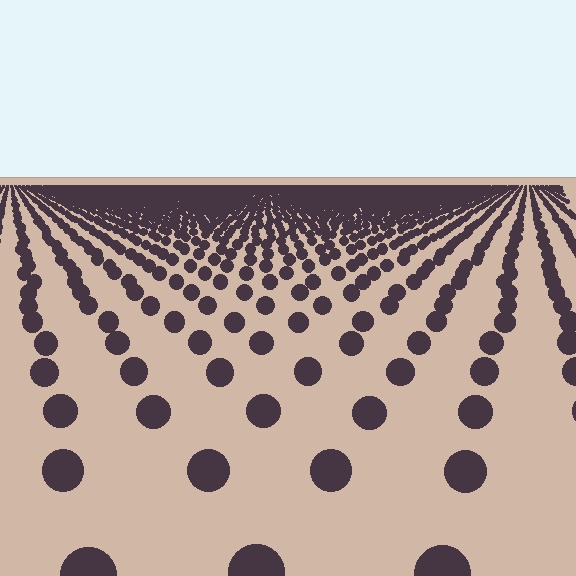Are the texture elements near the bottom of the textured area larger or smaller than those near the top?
Larger. Near the bottom, elements are closer to the viewer and appear at a bigger on-screen size.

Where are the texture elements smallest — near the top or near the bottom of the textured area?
Near the top.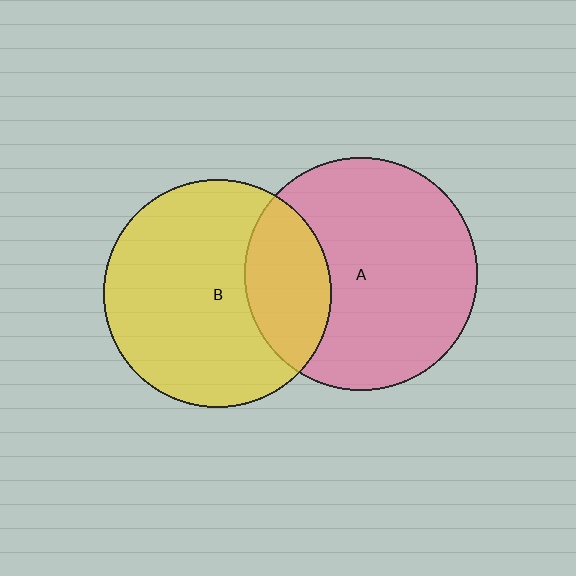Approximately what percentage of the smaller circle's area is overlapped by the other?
Approximately 25%.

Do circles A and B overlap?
Yes.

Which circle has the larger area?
Circle A (pink).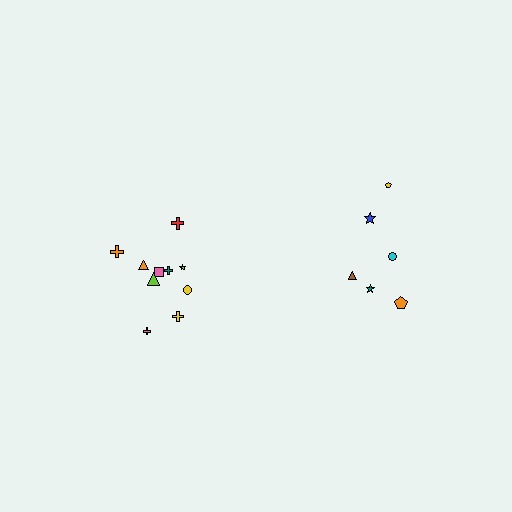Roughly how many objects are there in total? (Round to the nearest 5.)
Roughly 15 objects in total.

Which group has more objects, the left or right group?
The left group.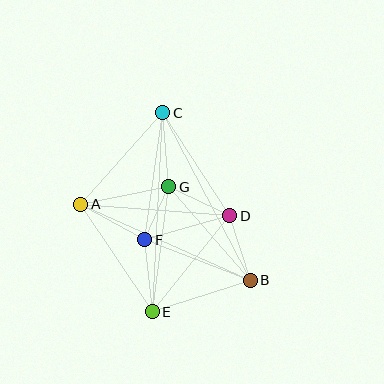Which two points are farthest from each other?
Points C and E are farthest from each other.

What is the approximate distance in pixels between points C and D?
The distance between C and D is approximately 123 pixels.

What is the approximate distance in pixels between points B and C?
The distance between B and C is approximately 189 pixels.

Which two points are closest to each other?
Points F and G are closest to each other.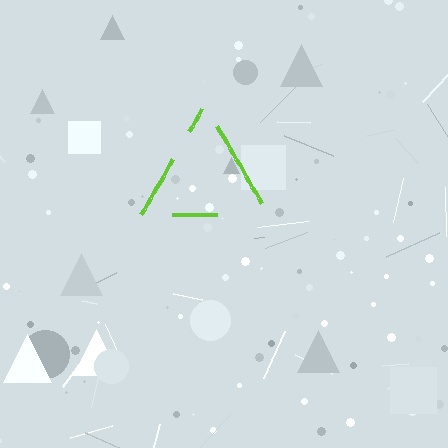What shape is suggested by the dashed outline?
The dashed outline suggests a triangle.